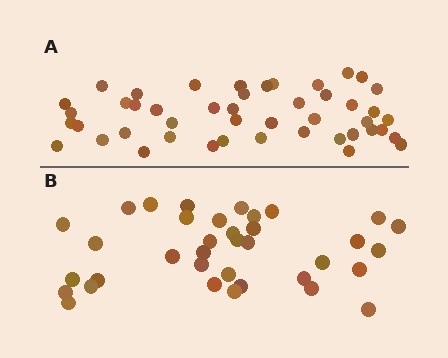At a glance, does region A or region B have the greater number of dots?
Region A (the top region) has more dots.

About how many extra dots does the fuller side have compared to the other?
Region A has roughly 10 or so more dots than region B.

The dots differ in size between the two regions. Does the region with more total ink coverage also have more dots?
No. Region B has more total ink coverage because its dots are larger, but region A actually contains more individual dots. Total area can be misleading — the number of items is what matters here.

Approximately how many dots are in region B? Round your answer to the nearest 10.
About 40 dots. (The exact count is 36, which rounds to 40.)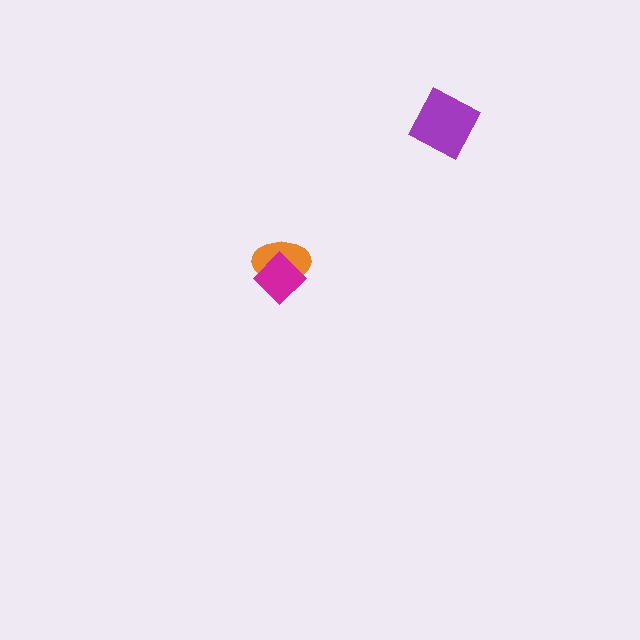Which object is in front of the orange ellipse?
The magenta diamond is in front of the orange ellipse.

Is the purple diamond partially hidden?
No, no other shape covers it.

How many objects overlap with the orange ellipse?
1 object overlaps with the orange ellipse.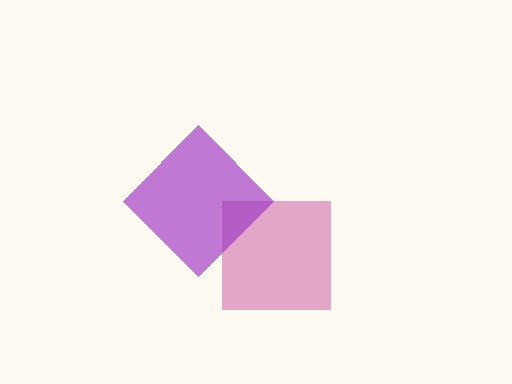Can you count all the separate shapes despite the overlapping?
Yes, there are 2 separate shapes.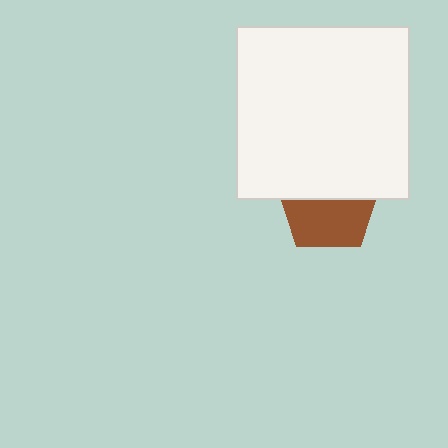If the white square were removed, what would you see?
You would see the complete brown pentagon.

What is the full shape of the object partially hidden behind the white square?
The partially hidden object is a brown pentagon.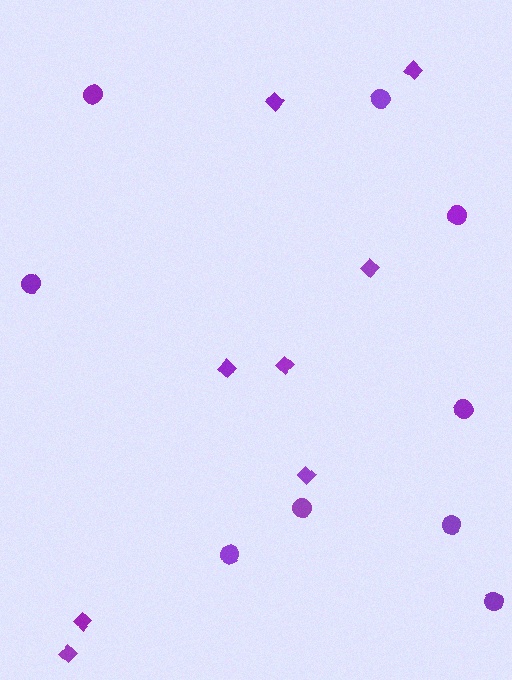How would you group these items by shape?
There are 2 groups: one group of circles (9) and one group of diamonds (8).